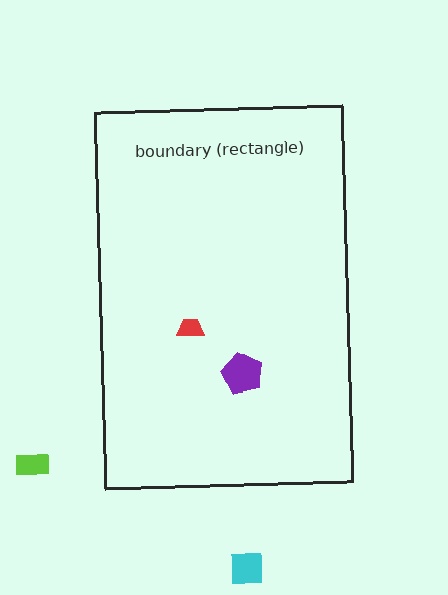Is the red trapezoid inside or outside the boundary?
Inside.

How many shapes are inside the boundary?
2 inside, 2 outside.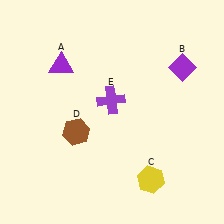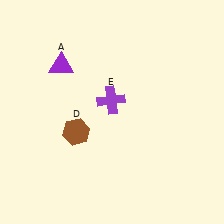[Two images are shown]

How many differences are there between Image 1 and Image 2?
There are 2 differences between the two images.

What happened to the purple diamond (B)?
The purple diamond (B) was removed in Image 2. It was in the top-right area of Image 1.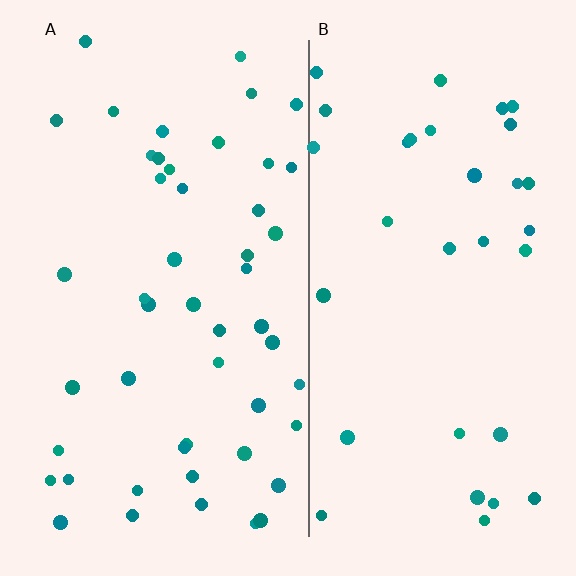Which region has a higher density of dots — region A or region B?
A (the left).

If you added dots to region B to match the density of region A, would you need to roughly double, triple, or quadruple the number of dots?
Approximately double.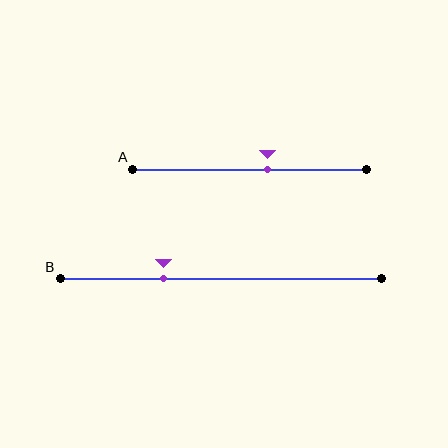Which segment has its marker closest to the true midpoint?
Segment A has its marker closest to the true midpoint.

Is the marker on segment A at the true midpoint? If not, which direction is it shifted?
No, the marker on segment A is shifted to the right by about 8% of the segment length.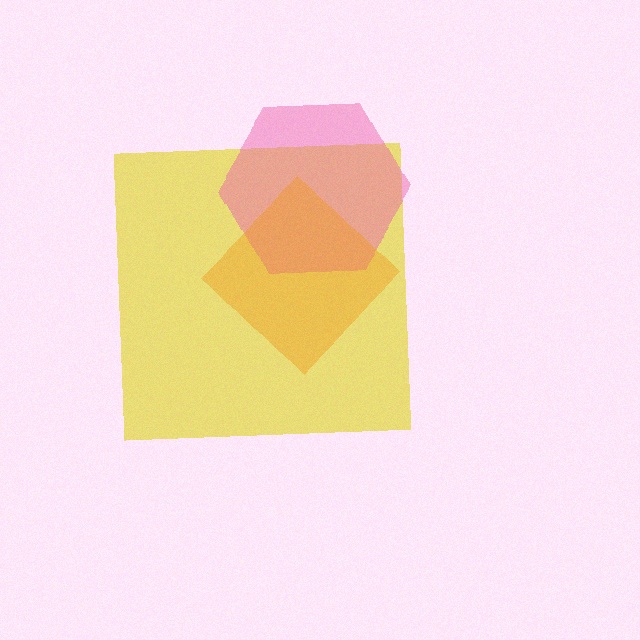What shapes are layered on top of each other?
The layered shapes are: a yellow square, a pink hexagon, an orange diamond.